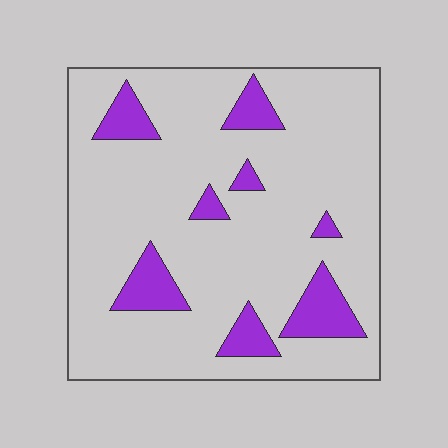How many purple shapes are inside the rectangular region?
8.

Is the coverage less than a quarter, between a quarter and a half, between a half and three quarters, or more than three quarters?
Less than a quarter.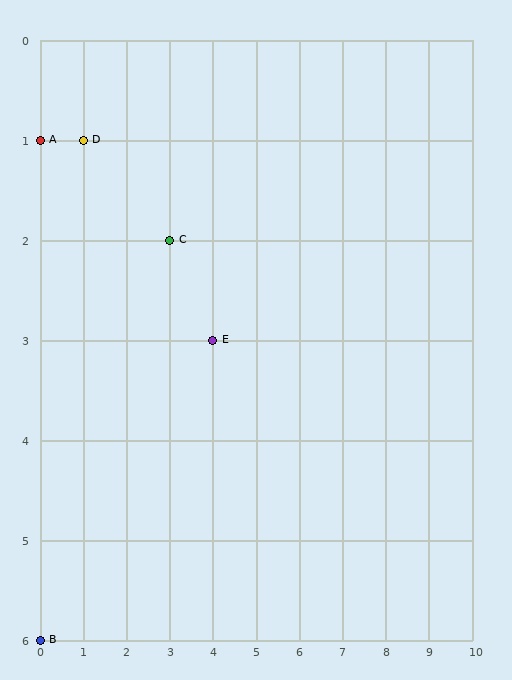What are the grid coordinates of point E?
Point E is at grid coordinates (4, 3).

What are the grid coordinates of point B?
Point B is at grid coordinates (0, 6).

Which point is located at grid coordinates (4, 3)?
Point E is at (4, 3).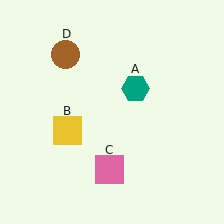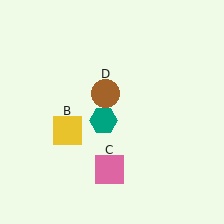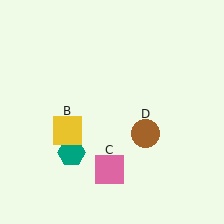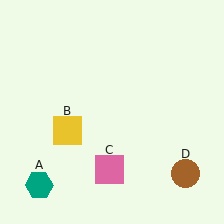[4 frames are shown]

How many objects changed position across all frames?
2 objects changed position: teal hexagon (object A), brown circle (object D).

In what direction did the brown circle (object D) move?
The brown circle (object D) moved down and to the right.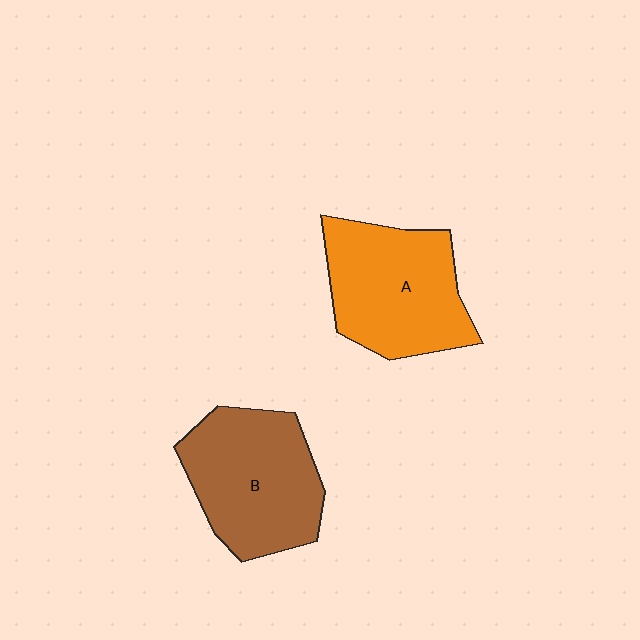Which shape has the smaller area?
Shape A (orange).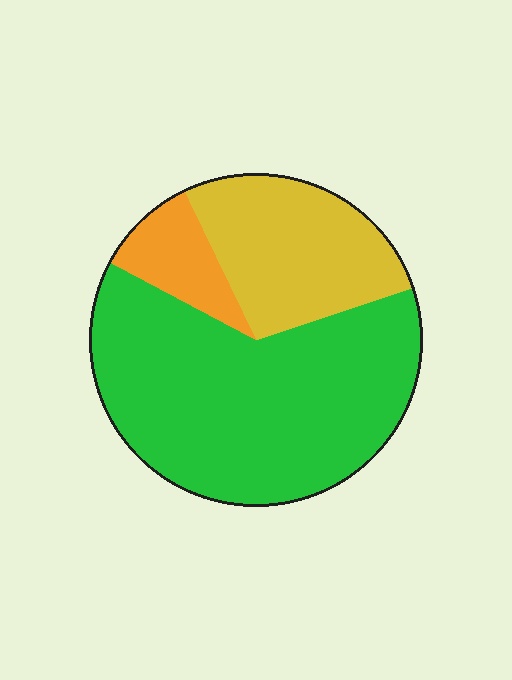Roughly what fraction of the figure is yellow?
Yellow covers around 25% of the figure.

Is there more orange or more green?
Green.